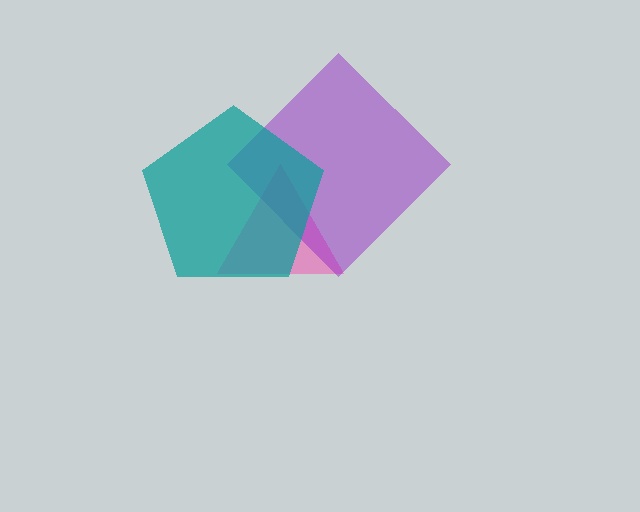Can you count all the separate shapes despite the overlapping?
Yes, there are 3 separate shapes.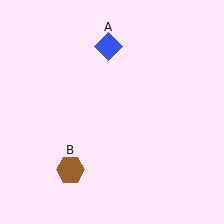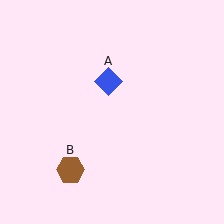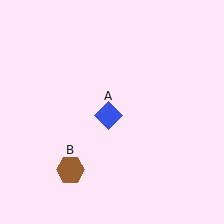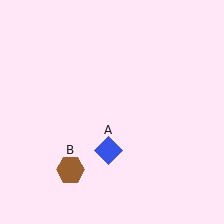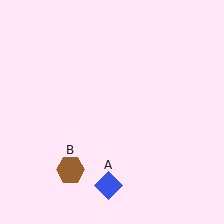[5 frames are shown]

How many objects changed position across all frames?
1 object changed position: blue diamond (object A).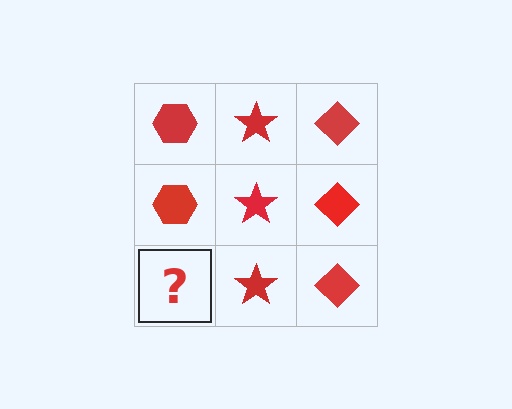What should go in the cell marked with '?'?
The missing cell should contain a red hexagon.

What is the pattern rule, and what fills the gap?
The rule is that each column has a consistent shape. The gap should be filled with a red hexagon.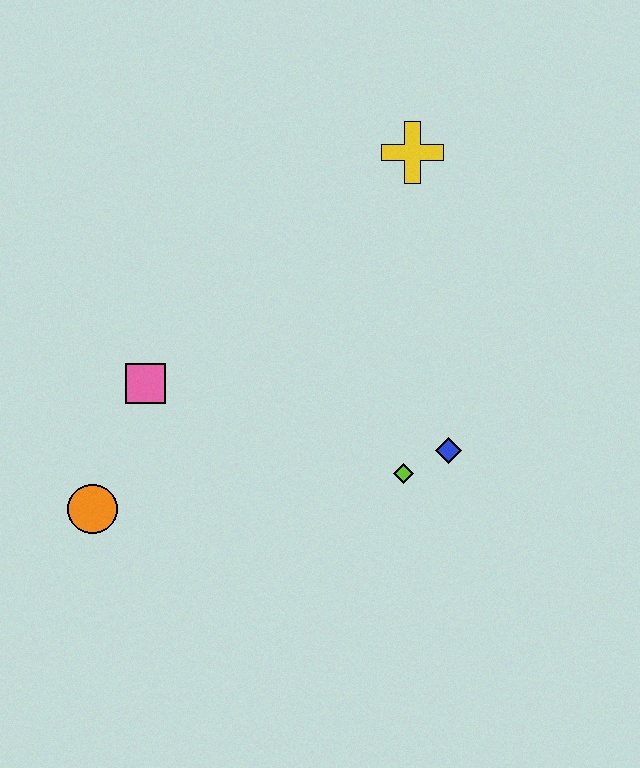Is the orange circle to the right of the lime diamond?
No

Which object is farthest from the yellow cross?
The orange circle is farthest from the yellow cross.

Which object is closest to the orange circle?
The pink square is closest to the orange circle.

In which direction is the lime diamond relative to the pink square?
The lime diamond is to the right of the pink square.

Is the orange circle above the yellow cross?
No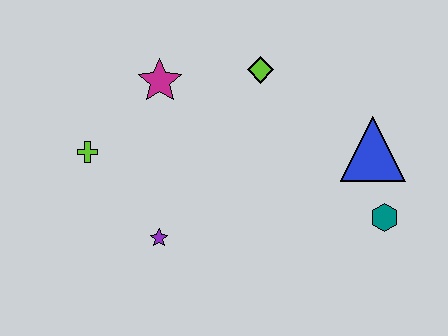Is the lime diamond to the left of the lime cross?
No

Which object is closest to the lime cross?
The magenta star is closest to the lime cross.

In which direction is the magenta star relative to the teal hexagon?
The magenta star is to the left of the teal hexagon.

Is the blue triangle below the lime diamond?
Yes